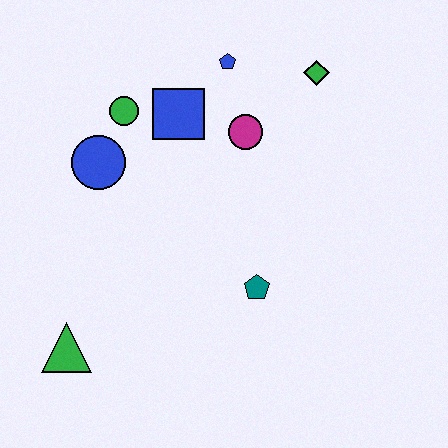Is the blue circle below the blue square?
Yes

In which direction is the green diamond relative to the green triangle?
The green diamond is above the green triangle.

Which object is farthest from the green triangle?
The green diamond is farthest from the green triangle.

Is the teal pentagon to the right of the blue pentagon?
Yes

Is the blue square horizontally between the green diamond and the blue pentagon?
No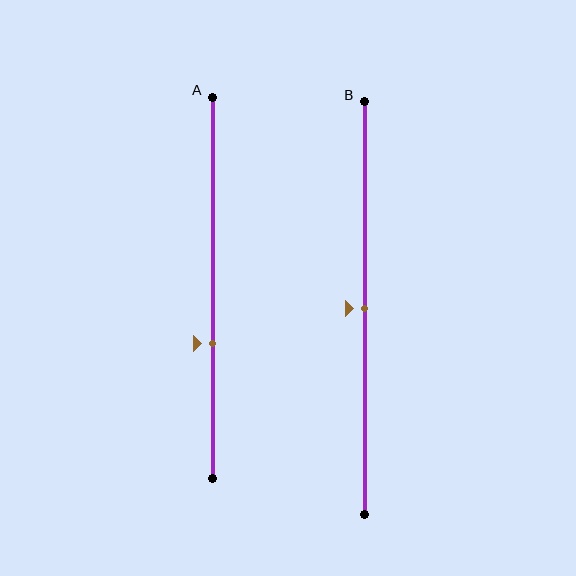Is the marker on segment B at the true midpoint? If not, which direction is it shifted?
Yes, the marker on segment B is at the true midpoint.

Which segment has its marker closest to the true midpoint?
Segment B has its marker closest to the true midpoint.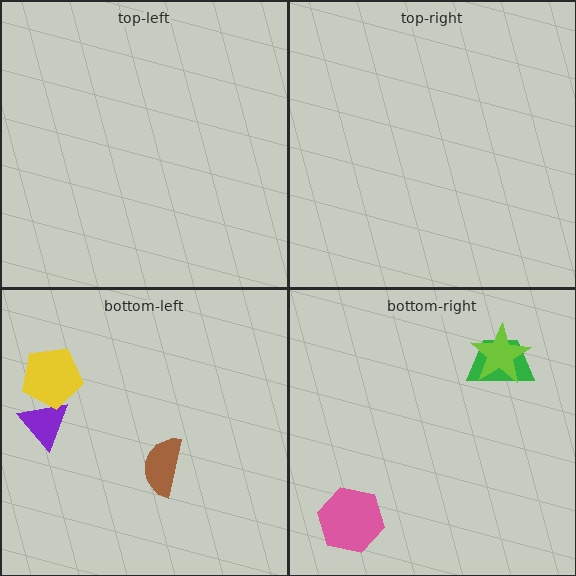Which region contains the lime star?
The bottom-right region.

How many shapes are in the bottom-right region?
3.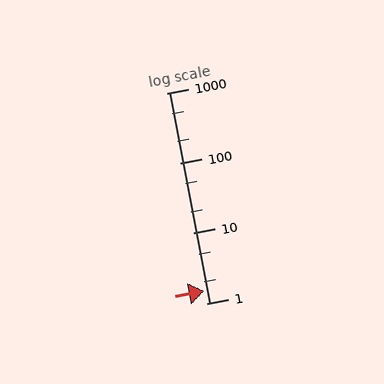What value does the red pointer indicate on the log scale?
The pointer indicates approximately 1.5.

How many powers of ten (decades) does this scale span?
The scale spans 3 decades, from 1 to 1000.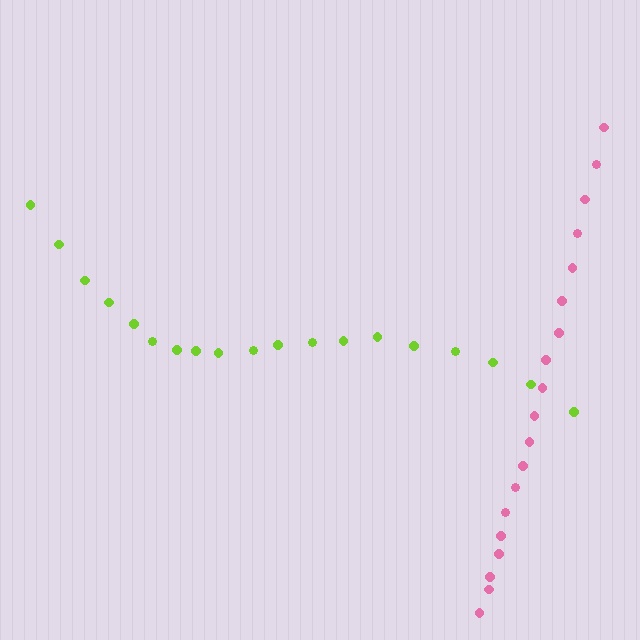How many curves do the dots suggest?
There are 2 distinct paths.